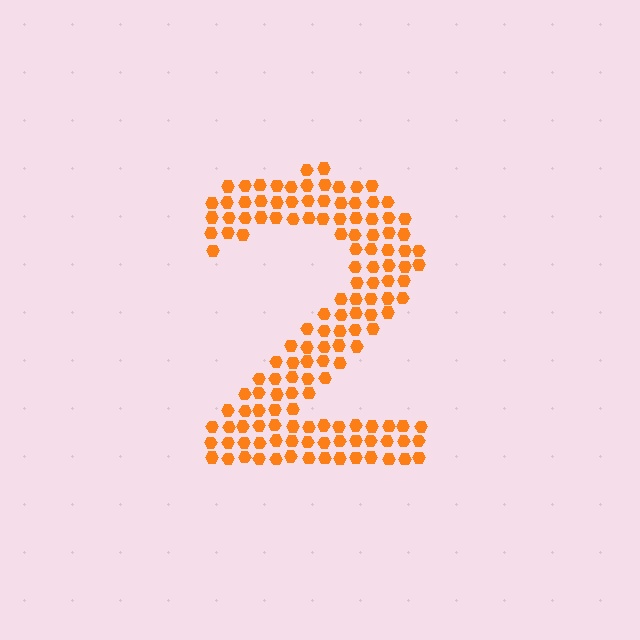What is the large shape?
The large shape is the digit 2.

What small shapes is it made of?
It is made of small hexagons.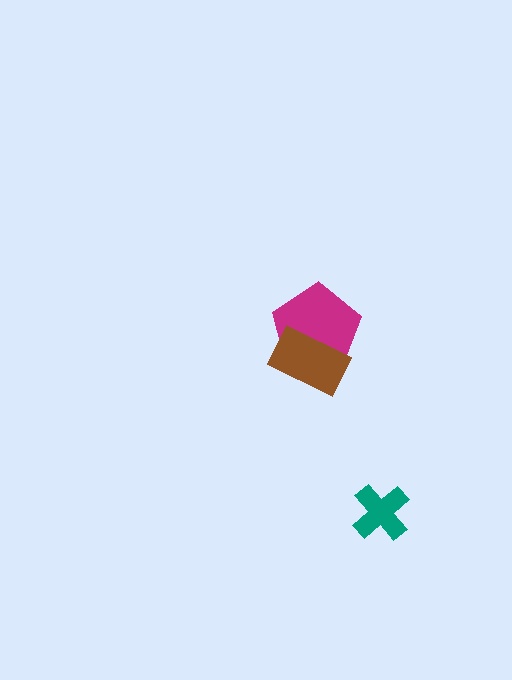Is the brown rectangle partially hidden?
No, no other shape covers it.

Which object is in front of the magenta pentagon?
The brown rectangle is in front of the magenta pentagon.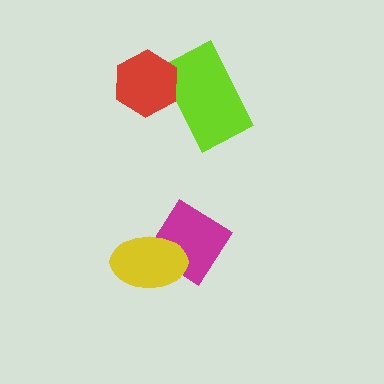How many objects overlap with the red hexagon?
1 object overlaps with the red hexagon.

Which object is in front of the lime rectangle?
The red hexagon is in front of the lime rectangle.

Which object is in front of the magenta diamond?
The yellow ellipse is in front of the magenta diamond.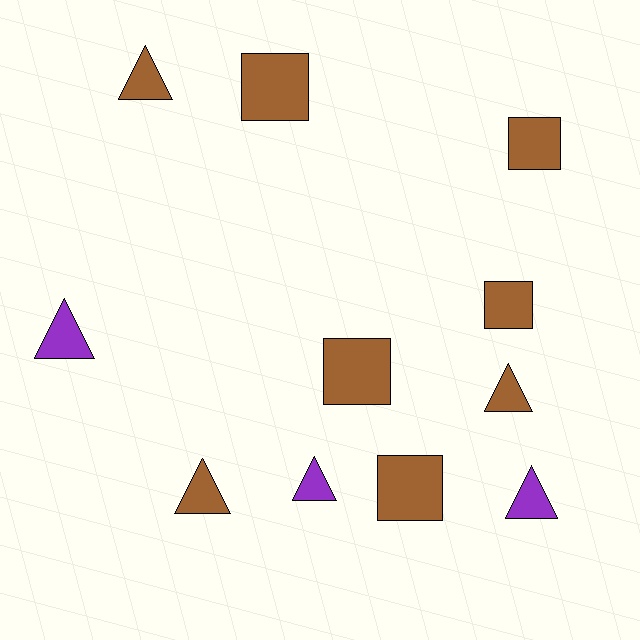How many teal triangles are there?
There are no teal triangles.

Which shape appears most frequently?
Triangle, with 6 objects.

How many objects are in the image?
There are 11 objects.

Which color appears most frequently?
Brown, with 8 objects.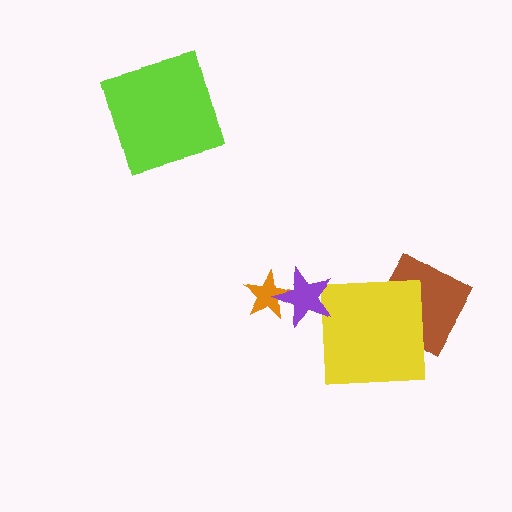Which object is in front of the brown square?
The yellow square is in front of the brown square.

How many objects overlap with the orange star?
1 object overlaps with the orange star.